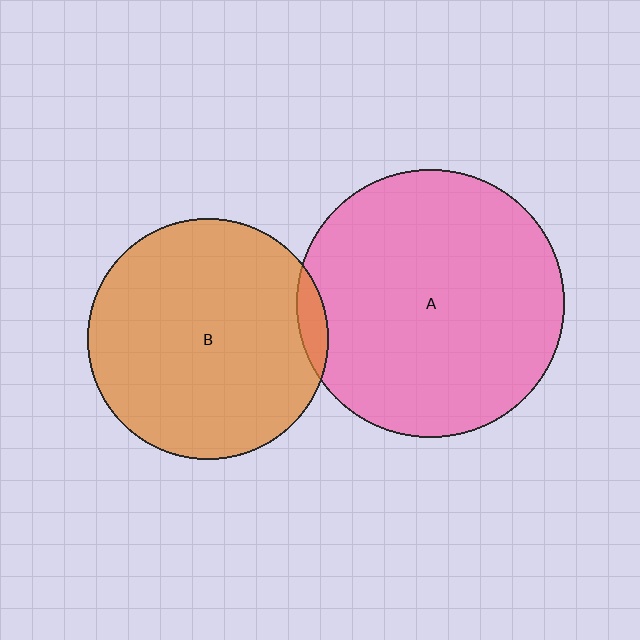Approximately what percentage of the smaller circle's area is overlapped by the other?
Approximately 5%.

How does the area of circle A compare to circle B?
Approximately 1.2 times.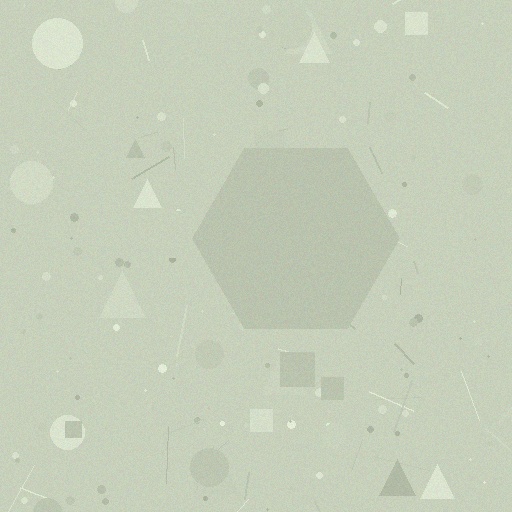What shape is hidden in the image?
A hexagon is hidden in the image.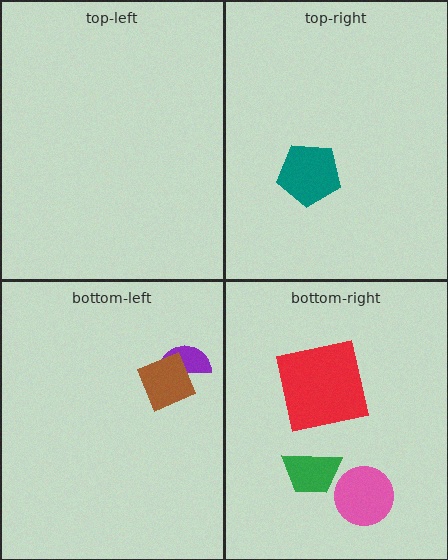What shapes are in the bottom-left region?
The purple semicircle, the brown diamond.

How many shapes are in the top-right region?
1.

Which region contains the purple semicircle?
The bottom-left region.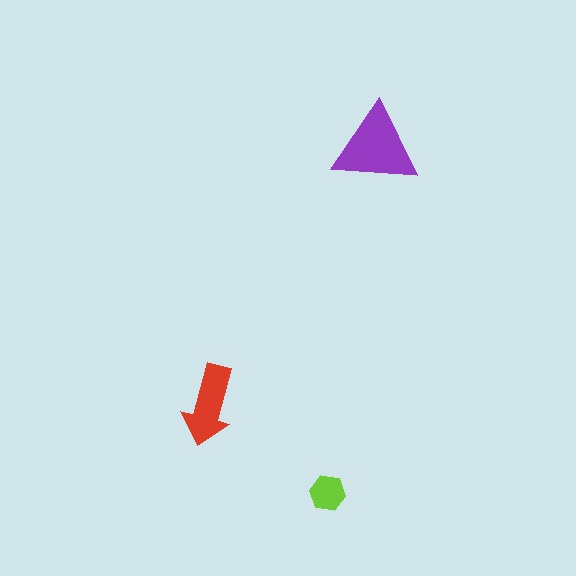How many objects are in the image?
There are 3 objects in the image.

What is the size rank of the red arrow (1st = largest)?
2nd.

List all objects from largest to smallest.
The purple triangle, the red arrow, the lime hexagon.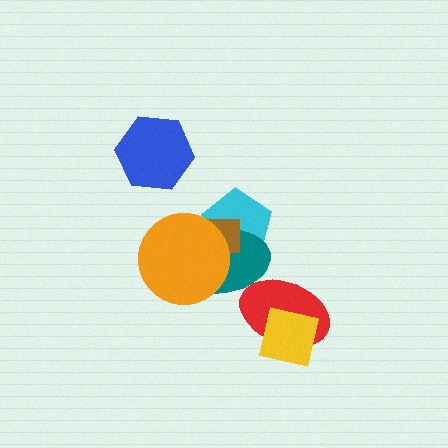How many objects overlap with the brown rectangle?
3 objects overlap with the brown rectangle.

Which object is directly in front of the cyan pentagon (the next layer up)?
The teal ellipse is directly in front of the cyan pentagon.